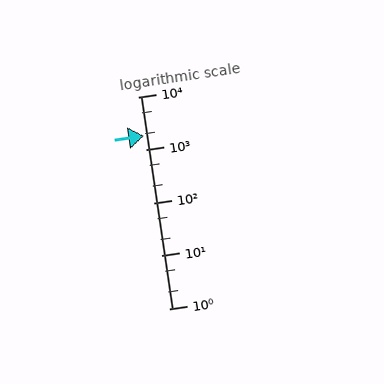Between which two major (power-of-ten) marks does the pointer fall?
The pointer is between 1000 and 10000.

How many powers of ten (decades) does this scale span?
The scale spans 4 decades, from 1 to 10000.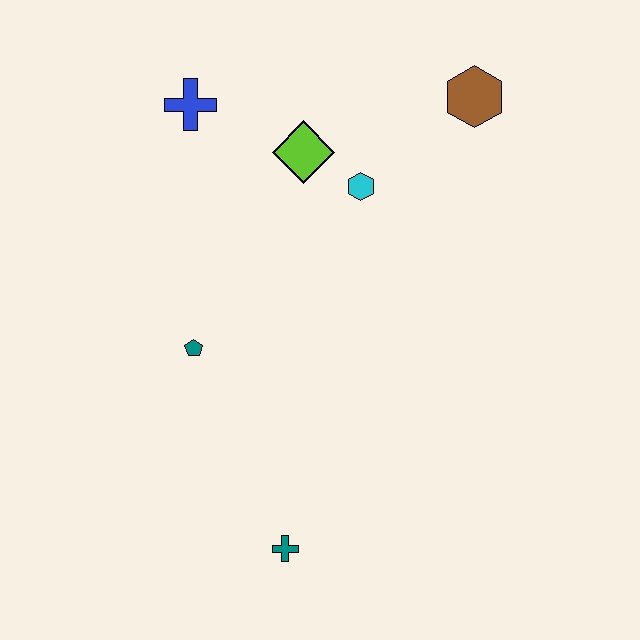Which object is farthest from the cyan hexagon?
The teal cross is farthest from the cyan hexagon.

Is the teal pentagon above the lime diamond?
No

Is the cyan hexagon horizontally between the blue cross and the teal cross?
No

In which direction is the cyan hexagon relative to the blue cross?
The cyan hexagon is to the right of the blue cross.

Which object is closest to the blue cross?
The lime diamond is closest to the blue cross.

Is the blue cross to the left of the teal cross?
Yes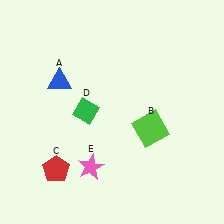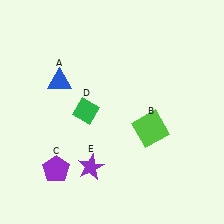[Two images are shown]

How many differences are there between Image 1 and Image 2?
There are 2 differences between the two images.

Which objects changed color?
C changed from red to purple. E changed from pink to purple.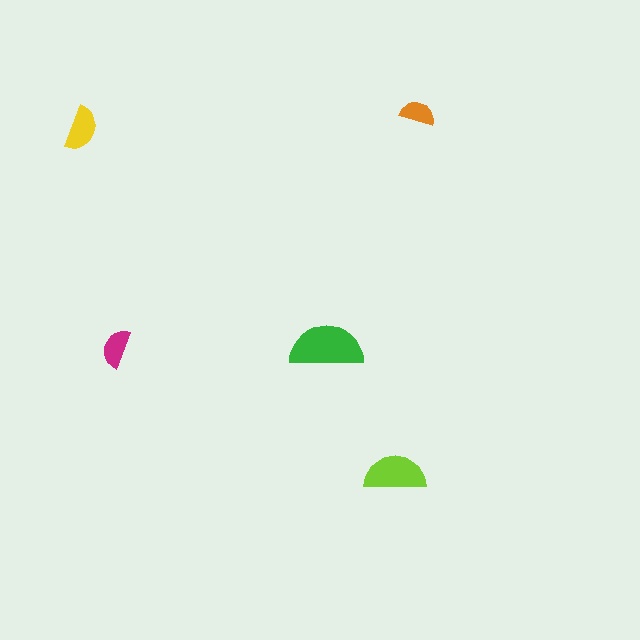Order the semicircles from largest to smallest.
the green one, the lime one, the yellow one, the magenta one, the orange one.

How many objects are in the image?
There are 5 objects in the image.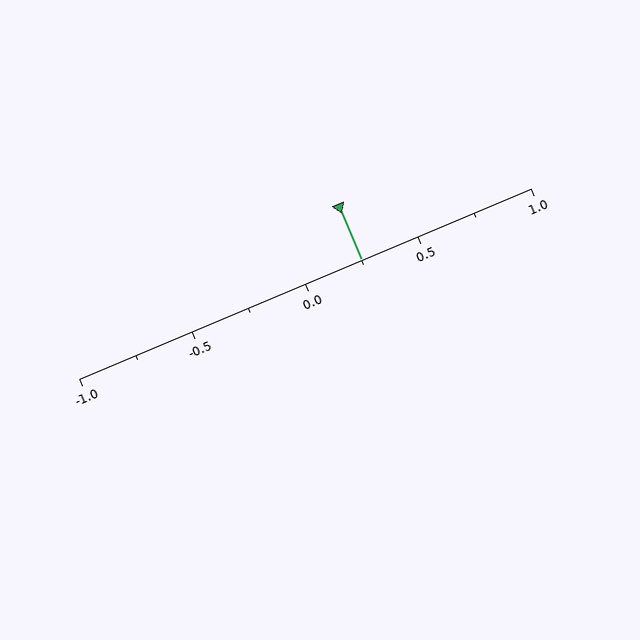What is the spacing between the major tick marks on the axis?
The major ticks are spaced 0.5 apart.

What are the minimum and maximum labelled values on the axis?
The axis runs from -1.0 to 1.0.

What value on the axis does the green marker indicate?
The marker indicates approximately 0.25.